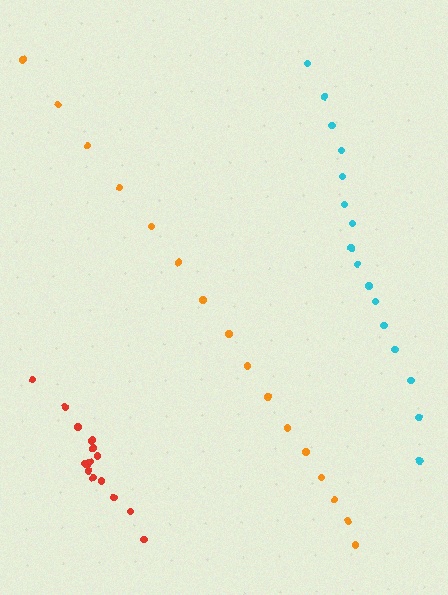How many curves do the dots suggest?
There are 3 distinct paths.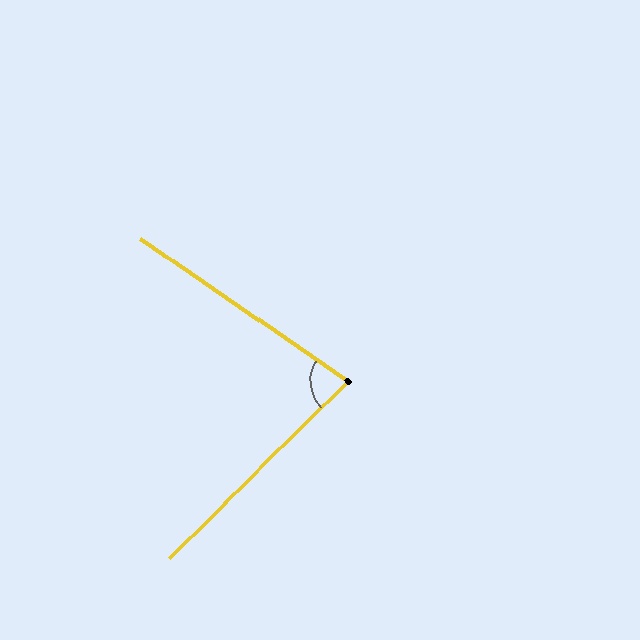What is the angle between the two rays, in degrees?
Approximately 79 degrees.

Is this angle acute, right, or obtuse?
It is acute.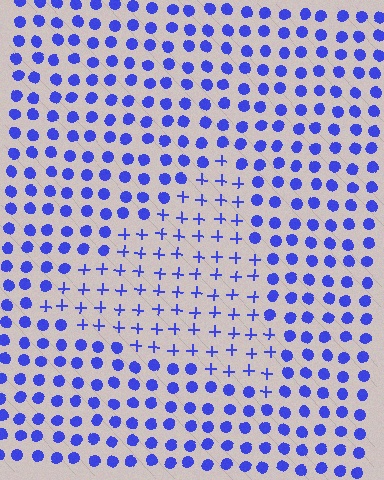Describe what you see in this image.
The image is filled with small blue elements arranged in a uniform grid. A triangle-shaped region contains plus signs, while the surrounding area contains circles. The boundary is defined purely by the change in element shape.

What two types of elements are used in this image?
The image uses plus signs inside the triangle region and circles outside it.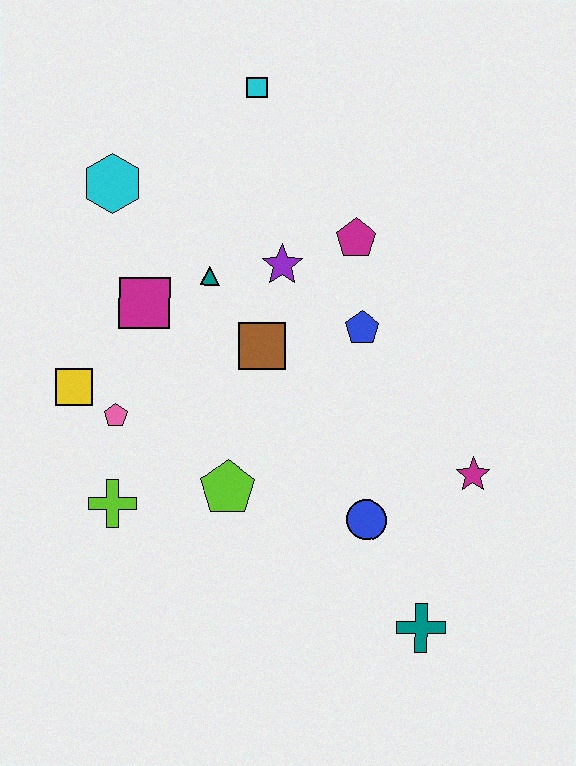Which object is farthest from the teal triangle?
The teal cross is farthest from the teal triangle.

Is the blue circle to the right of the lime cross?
Yes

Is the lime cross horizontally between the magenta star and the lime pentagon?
No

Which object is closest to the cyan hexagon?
The magenta square is closest to the cyan hexagon.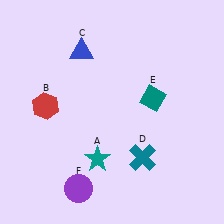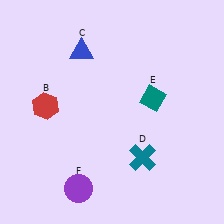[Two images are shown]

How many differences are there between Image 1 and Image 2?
There is 1 difference between the two images.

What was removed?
The teal star (A) was removed in Image 2.